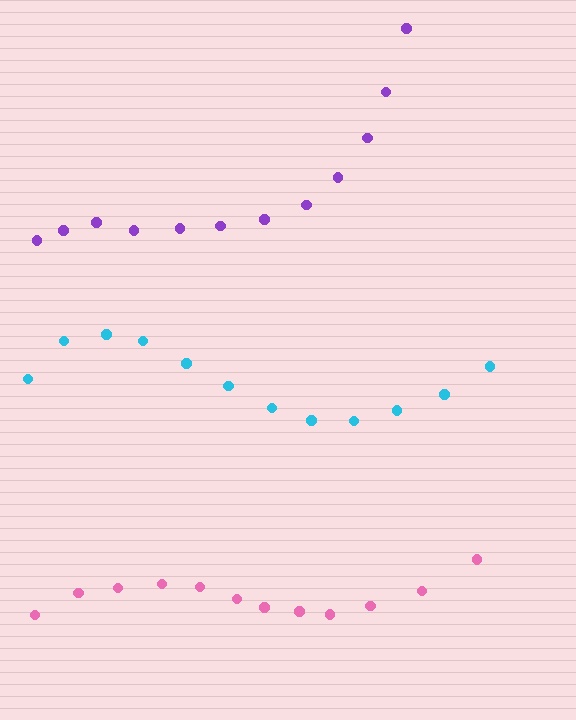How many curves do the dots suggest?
There are 3 distinct paths.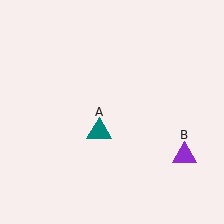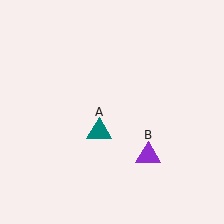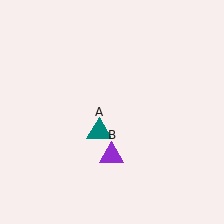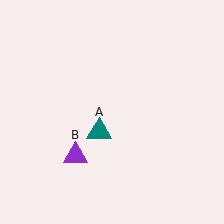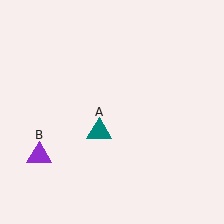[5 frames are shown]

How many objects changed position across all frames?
1 object changed position: purple triangle (object B).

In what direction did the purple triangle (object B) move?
The purple triangle (object B) moved left.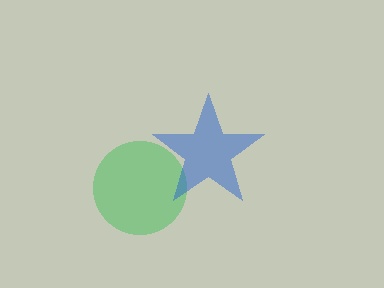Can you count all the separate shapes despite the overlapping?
Yes, there are 2 separate shapes.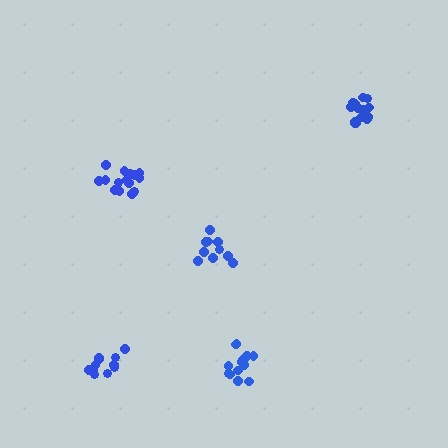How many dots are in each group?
Group 1: 15 dots, Group 2: 16 dots, Group 3: 14 dots, Group 4: 11 dots, Group 5: 10 dots (66 total).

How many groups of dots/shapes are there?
There are 5 groups.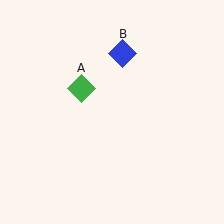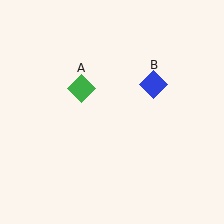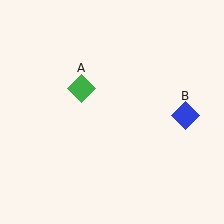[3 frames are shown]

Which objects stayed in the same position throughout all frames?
Green diamond (object A) remained stationary.